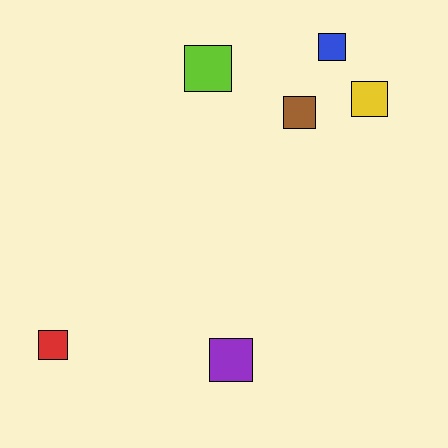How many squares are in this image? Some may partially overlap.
There are 6 squares.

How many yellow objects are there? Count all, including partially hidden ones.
There is 1 yellow object.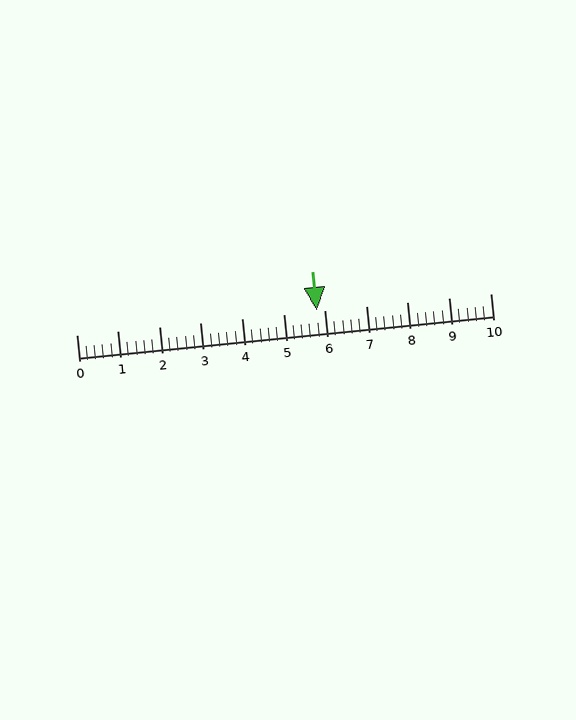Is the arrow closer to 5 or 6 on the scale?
The arrow is closer to 6.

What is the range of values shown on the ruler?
The ruler shows values from 0 to 10.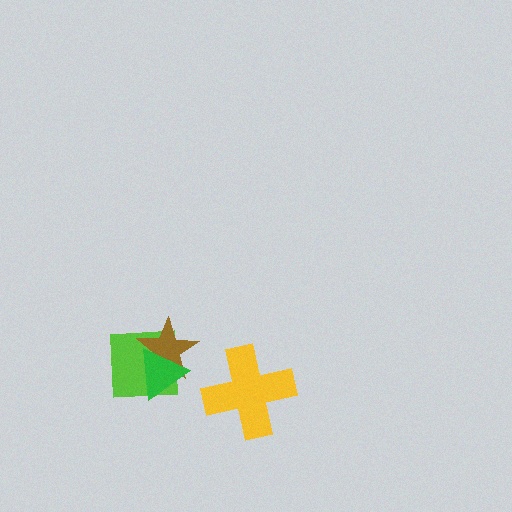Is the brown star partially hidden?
Yes, it is partially covered by another shape.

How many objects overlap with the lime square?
2 objects overlap with the lime square.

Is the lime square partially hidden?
Yes, it is partially covered by another shape.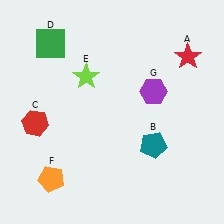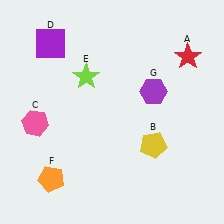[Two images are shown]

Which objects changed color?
B changed from teal to yellow. C changed from red to pink. D changed from green to purple.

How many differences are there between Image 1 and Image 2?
There are 3 differences between the two images.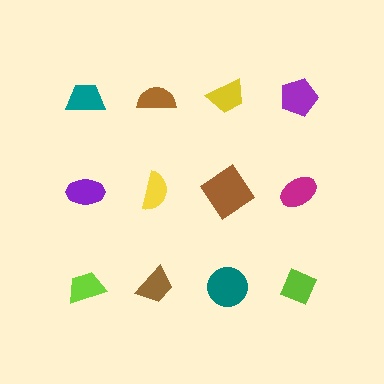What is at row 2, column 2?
A yellow semicircle.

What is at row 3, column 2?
A brown trapezoid.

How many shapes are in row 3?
4 shapes.